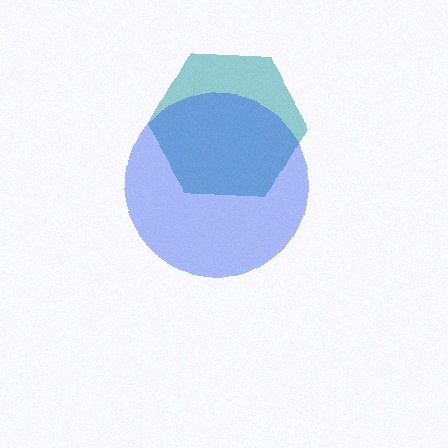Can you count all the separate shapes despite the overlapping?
Yes, there are 2 separate shapes.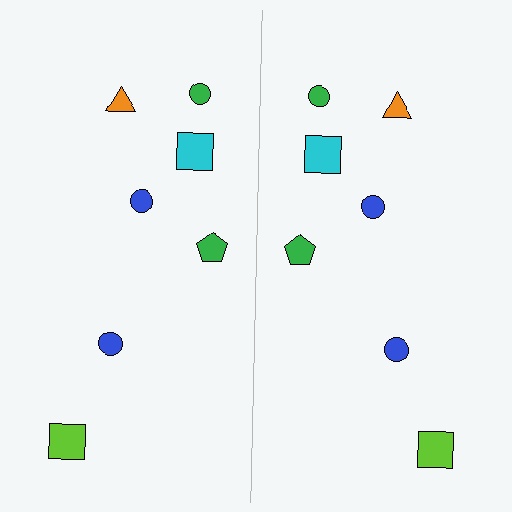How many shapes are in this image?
There are 14 shapes in this image.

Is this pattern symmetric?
Yes, this pattern has bilateral (reflection) symmetry.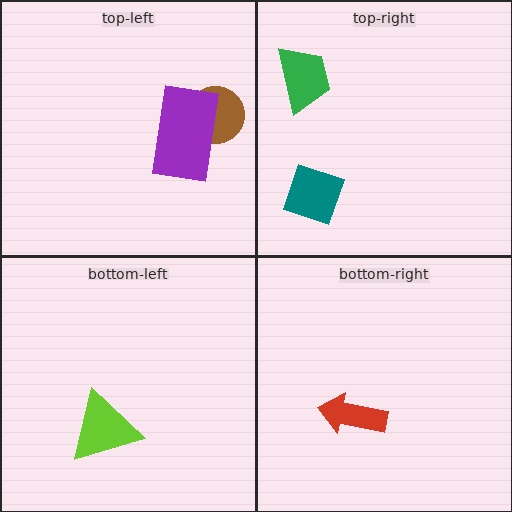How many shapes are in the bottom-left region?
1.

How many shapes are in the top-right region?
2.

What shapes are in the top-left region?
The brown circle, the purple rectangle.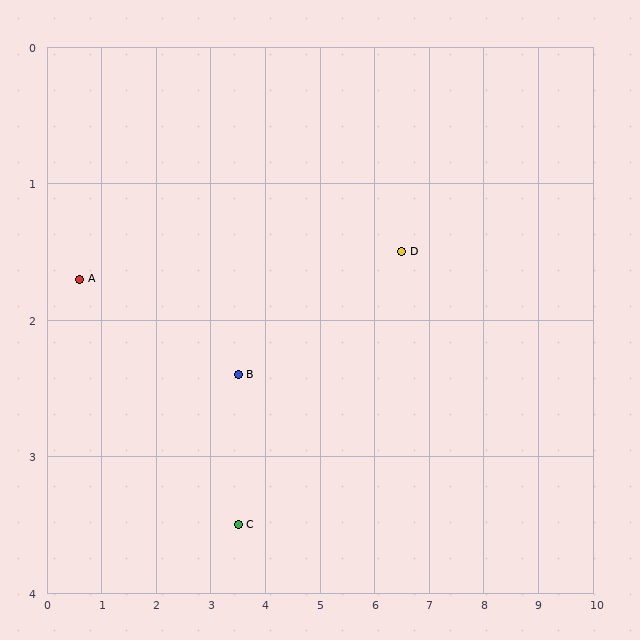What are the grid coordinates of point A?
Point A is at approximately (0.6, 1.7).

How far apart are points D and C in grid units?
Points D and C are about 3.6 grid units apart.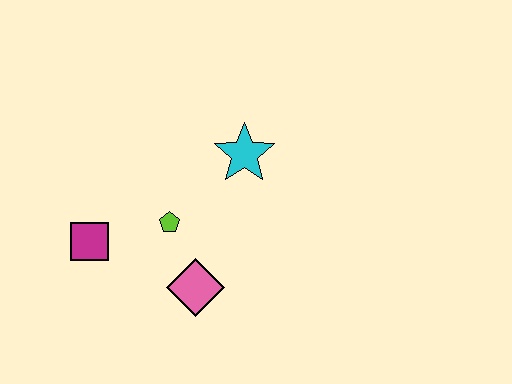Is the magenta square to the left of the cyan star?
Yes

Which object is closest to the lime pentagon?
The pink diamond is closest to the lime pentagon.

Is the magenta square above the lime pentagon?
No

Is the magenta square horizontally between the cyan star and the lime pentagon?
No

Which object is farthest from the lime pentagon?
The cyan star is farthest from the lime pentagon.